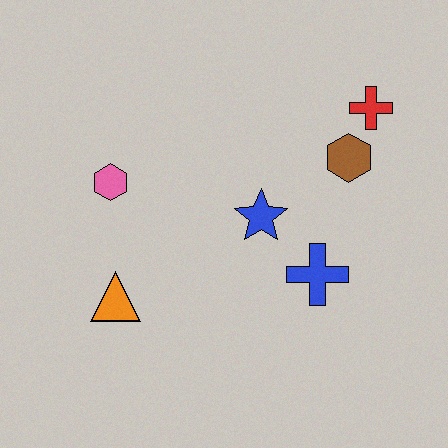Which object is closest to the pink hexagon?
The orange triangle is closest to the pink hexagon.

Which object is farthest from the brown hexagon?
The orange triangle is farthest from the brown hexagon.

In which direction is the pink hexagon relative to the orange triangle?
The pink hexagon is above the orange triangle.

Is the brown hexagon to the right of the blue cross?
Yes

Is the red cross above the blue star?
Yes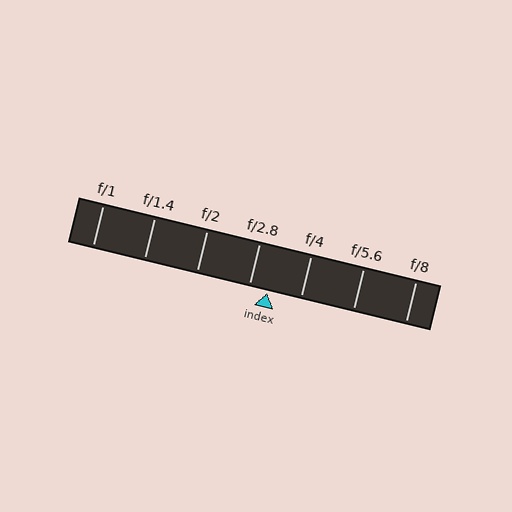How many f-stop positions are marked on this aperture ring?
There are 7 f-stop positions marked.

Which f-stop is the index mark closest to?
The index mark is closest to f/2.8.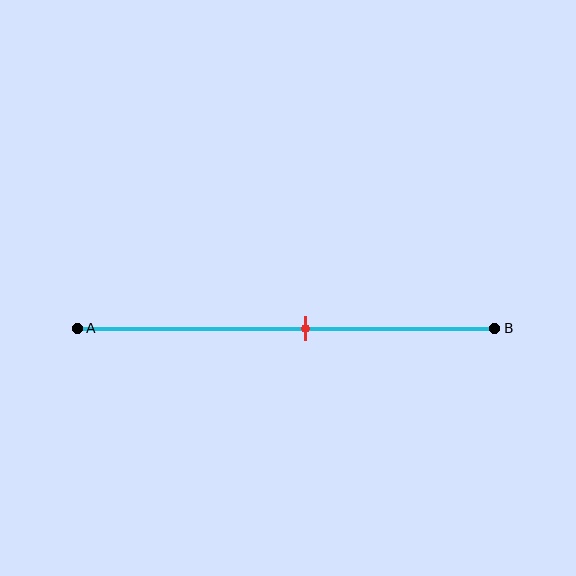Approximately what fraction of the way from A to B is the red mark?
The red mark is approximately 55% of the way from A to B.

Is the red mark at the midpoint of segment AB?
No, the mark is at about 55% from A, not at the 50% midpoint.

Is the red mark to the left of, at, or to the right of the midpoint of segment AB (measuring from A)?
The red mark is to the right of the midpoint of segment AB.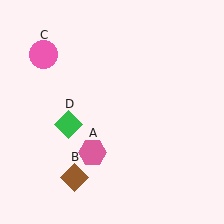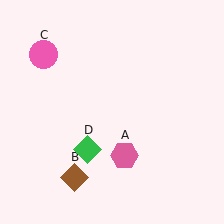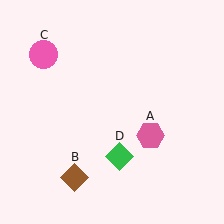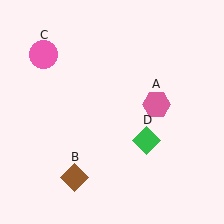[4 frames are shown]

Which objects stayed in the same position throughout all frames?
Brown diamond (object B) and pink circle (object C) remained stationary.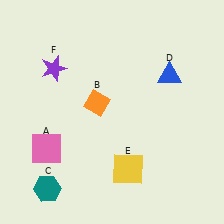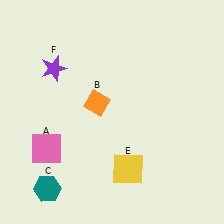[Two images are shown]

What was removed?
The blue triangle (D) was removed in Image 2.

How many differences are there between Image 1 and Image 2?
There is 1 difference between the two images.